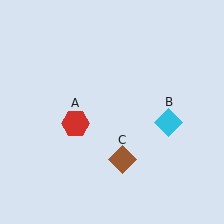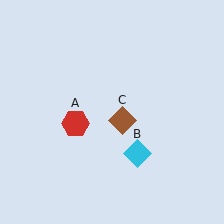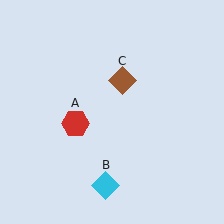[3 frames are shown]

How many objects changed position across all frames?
2 objects changed position: cyan diamond (object B), brown diamond (object C).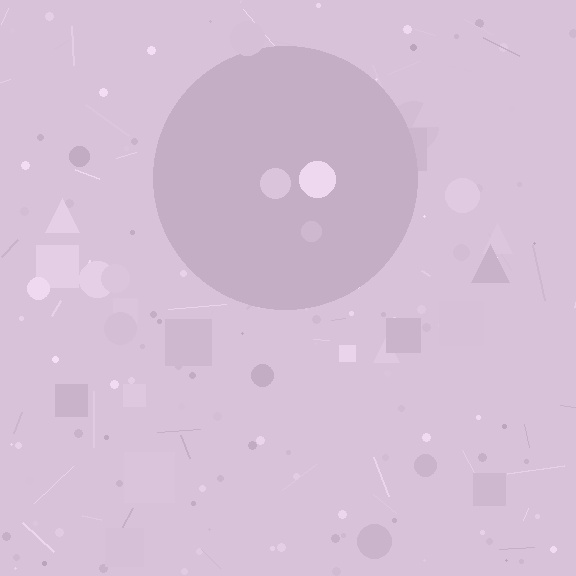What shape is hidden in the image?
A circle is hidden in the image.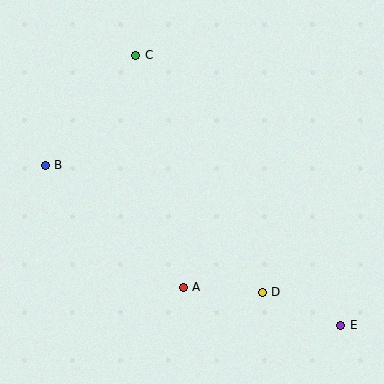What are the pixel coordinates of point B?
Point B is at (45, 165).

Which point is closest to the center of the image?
Point A at (183, 287) is closest to the center.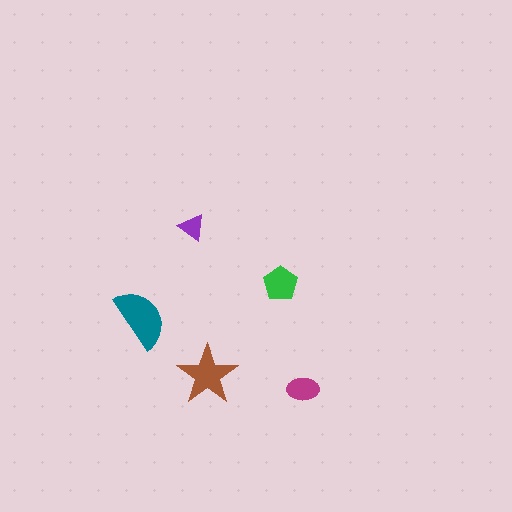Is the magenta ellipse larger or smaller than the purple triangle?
Larger.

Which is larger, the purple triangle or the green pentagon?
The green pentagon.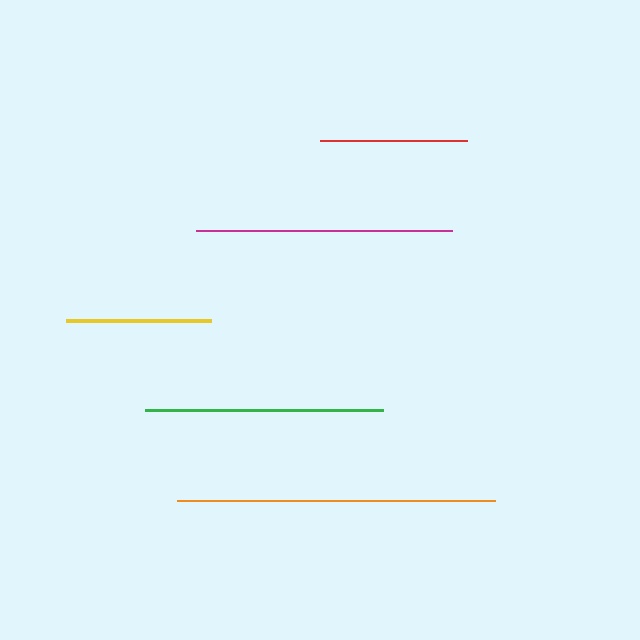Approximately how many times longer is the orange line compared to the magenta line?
The orange line is approximately 1.2 times the length of the magenta line.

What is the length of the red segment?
The red segment is approximately 147 pixels long.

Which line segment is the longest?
The orange line is the longest at approximately 318 pixels.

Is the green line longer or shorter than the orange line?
The orange line is longer than the green line.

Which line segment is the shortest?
The yellow line is the shortest at approximately 145 pixels.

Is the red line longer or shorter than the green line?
The green line is longer than the red line.